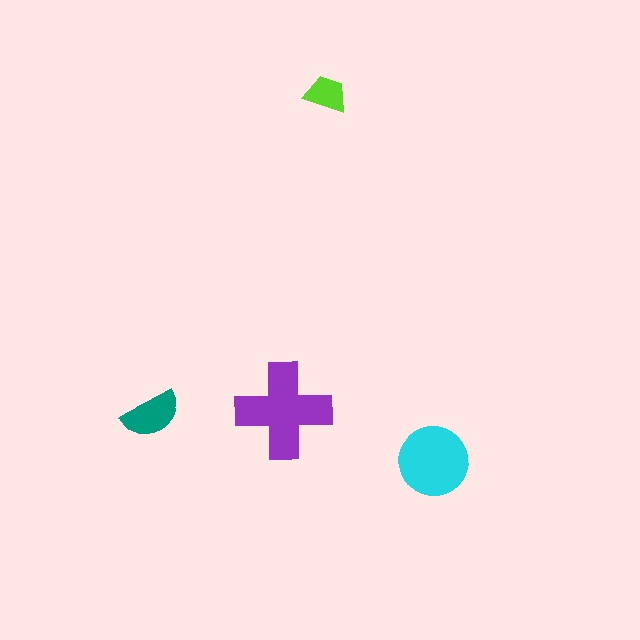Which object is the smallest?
The lime trapezoid.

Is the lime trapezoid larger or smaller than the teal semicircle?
Smaller.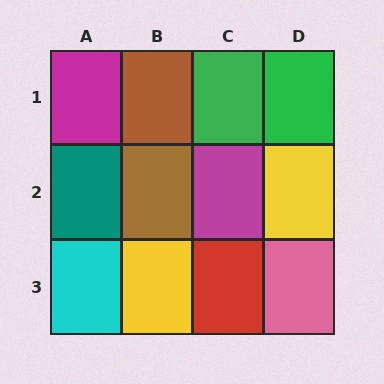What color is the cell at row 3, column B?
Yellow.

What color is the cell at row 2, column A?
Teal.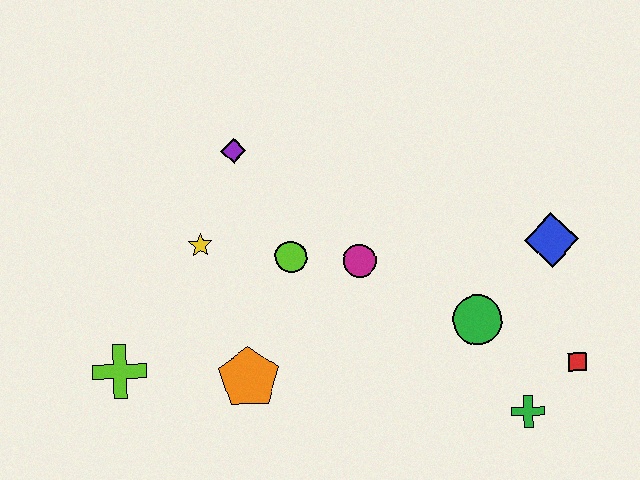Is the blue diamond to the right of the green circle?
Yes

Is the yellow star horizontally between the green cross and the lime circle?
No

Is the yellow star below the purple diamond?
Yes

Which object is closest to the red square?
The green cross is closest to the red square.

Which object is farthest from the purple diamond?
The red square is farthest from the purple diamond.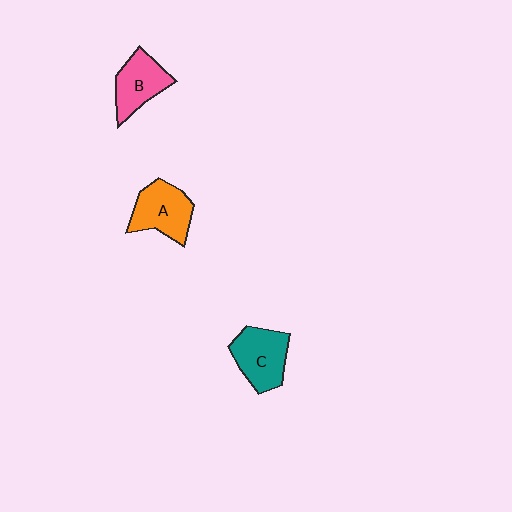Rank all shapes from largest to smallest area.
From largest to smallest: C (teal), A (orange), B (pink).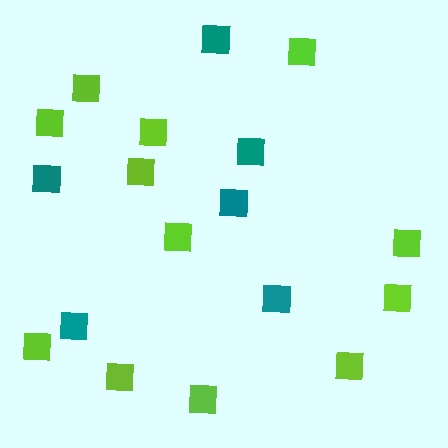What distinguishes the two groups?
There are 2 groups: one group of teal squares (6) and one group of lime squares (12).